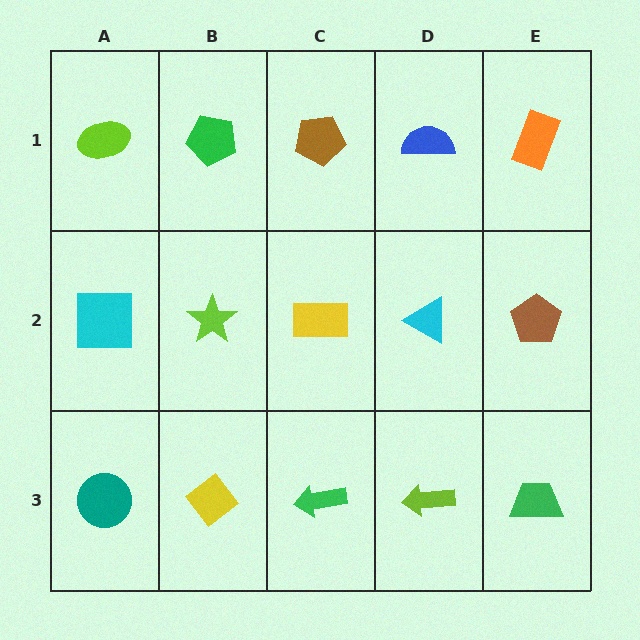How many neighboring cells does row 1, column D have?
3.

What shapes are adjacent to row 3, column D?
A cyan triangle (row 2, column D), a green arrow (row 3, column C), a green trapezoid (row 3, column E).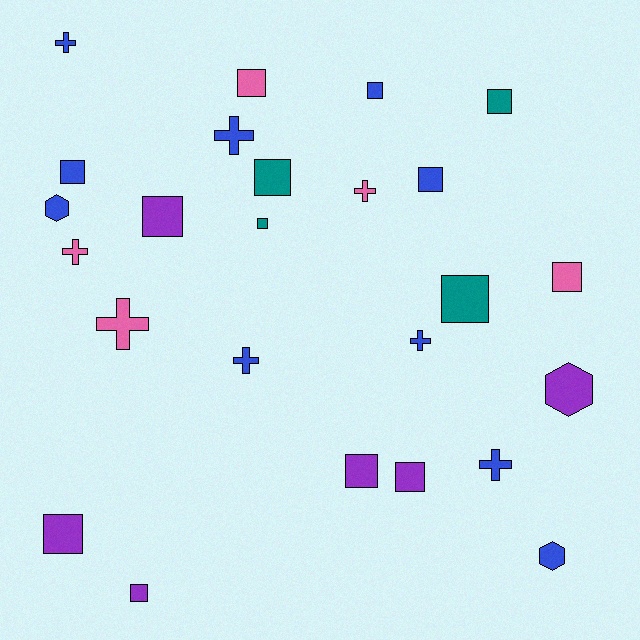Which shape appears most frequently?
Square, with 14 objects.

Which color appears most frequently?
Blue, with 10 objects.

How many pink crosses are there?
There are 3 pink crosses.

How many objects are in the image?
There are 25 objects.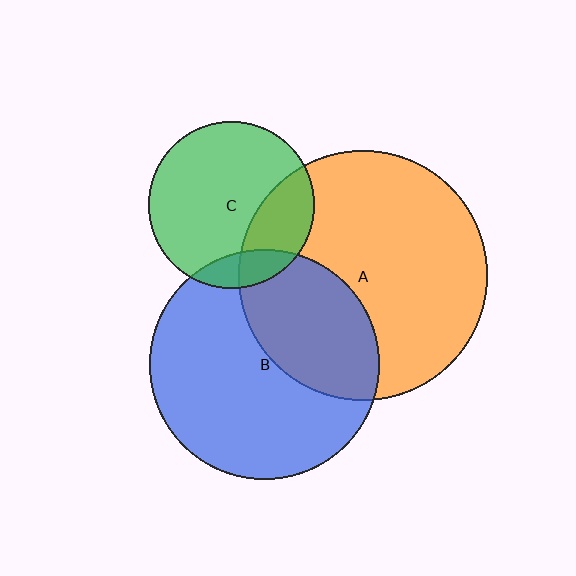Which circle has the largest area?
Circle A (orange).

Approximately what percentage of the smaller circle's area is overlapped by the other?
Approximately 10%.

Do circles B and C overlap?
Yes.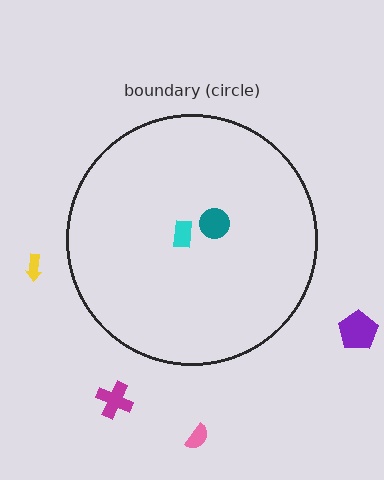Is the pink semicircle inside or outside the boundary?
Outside.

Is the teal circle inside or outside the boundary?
Inside.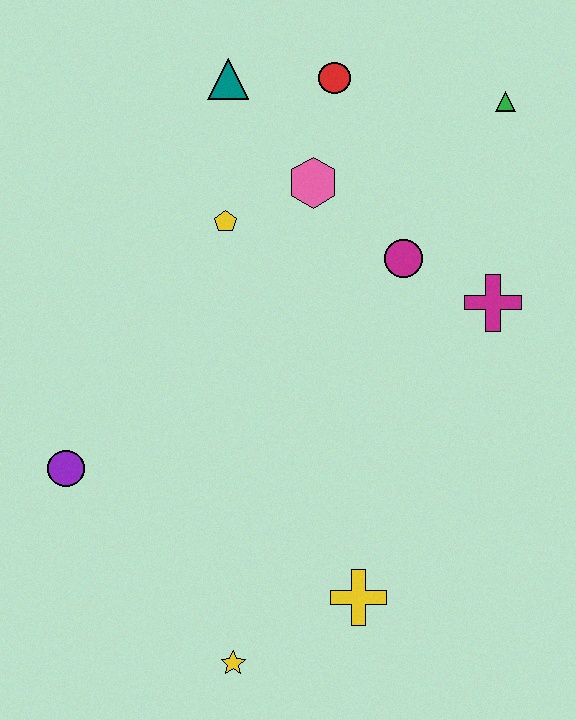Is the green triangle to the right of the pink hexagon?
Yes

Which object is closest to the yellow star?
The yellow cross is closest to the yellow star.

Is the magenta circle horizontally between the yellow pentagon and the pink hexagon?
No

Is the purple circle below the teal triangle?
Yes